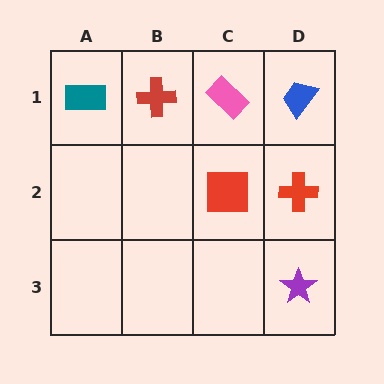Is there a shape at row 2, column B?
No, that cell is empty.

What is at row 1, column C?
A pink rectangle.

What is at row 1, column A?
A teal rectangle.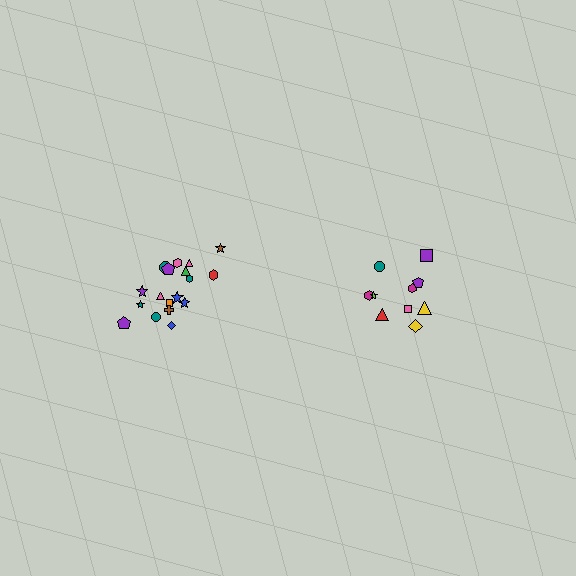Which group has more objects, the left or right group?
The left group.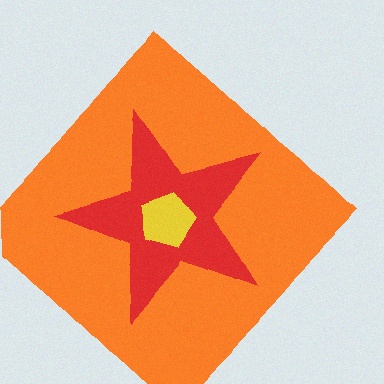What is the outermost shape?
The orange diamond.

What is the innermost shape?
The yellow pentagon.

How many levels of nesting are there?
3.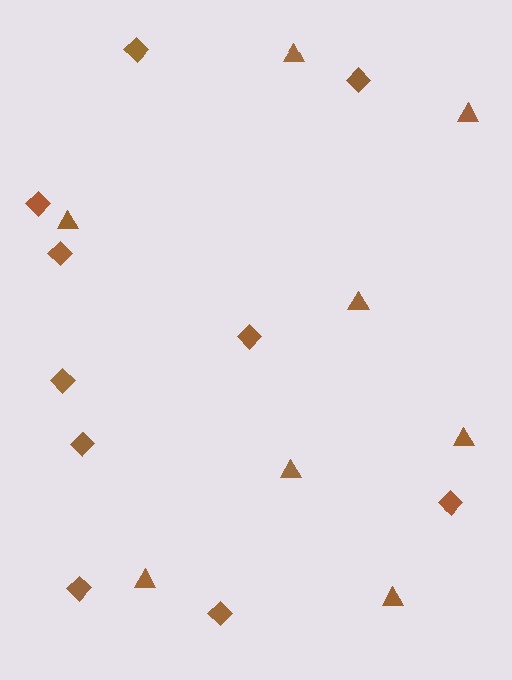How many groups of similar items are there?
There are 2 groups: one group of triangles (8) and one group of diamonds (10).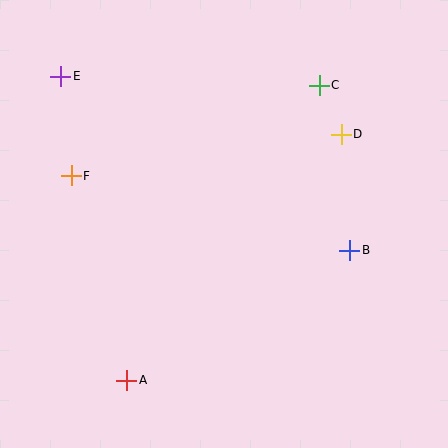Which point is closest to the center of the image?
Point B at (350, 250) is closest to the center.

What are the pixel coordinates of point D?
Point D is at (341, 134).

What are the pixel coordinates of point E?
Point E is at (61, 76).